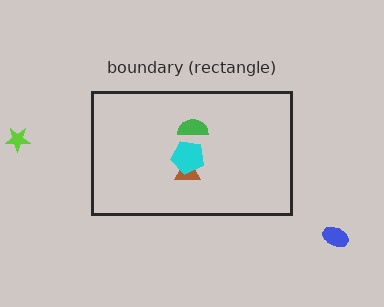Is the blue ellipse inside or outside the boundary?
Outside.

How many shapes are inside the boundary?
3 inside, 2 outside.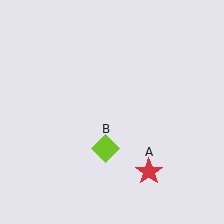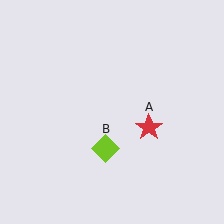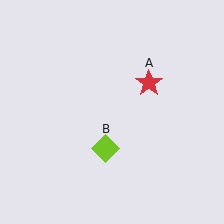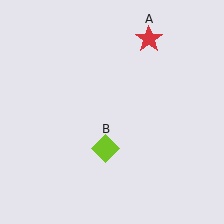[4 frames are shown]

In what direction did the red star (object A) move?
The red star (object A) moved up.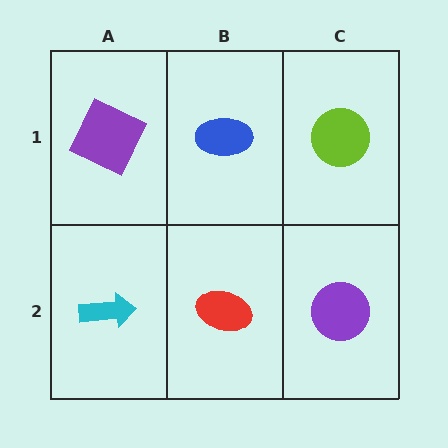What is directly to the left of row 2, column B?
A cyan arrow.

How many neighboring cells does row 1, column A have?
2.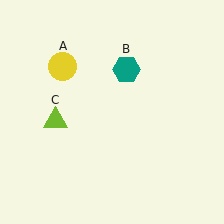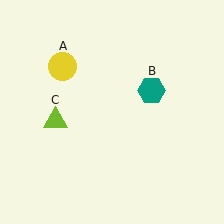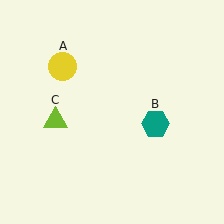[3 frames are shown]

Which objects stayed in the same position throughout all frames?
Yellow circle (object A) and lime triangle (object C) remained stationary.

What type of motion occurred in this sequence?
The teal hexagon (object B) rotated clockwise around the center of the scene.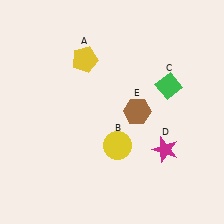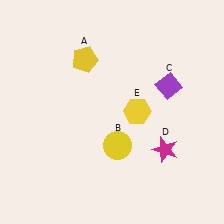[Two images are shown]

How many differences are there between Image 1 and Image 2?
There are 2 differences between the two images.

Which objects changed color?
C changed from green to purple. E changed from brown to yellow.